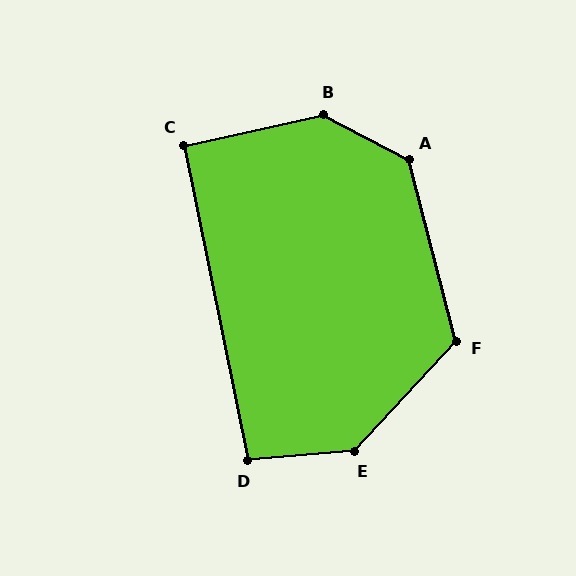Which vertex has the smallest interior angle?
C, at approximately 91 degrees.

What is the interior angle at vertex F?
Approximately 123 degrees (obtuse).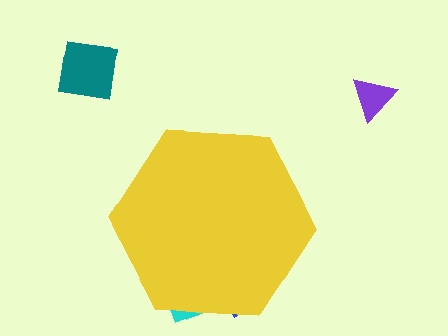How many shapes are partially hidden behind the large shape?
2 shapes are partially hidden.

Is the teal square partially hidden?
No, the teal square is fully visible.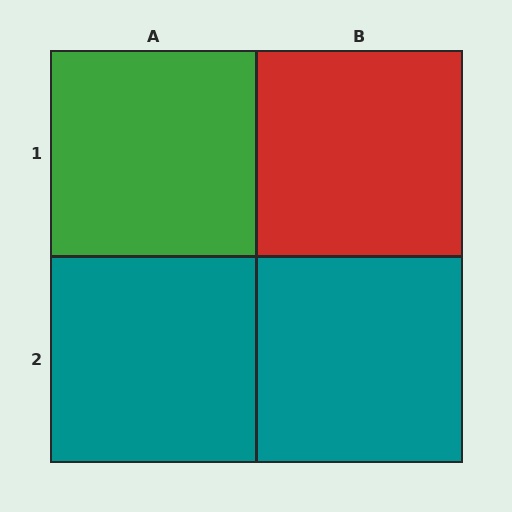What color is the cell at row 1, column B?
Red.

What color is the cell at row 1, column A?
Green.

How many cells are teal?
2 cells are teal.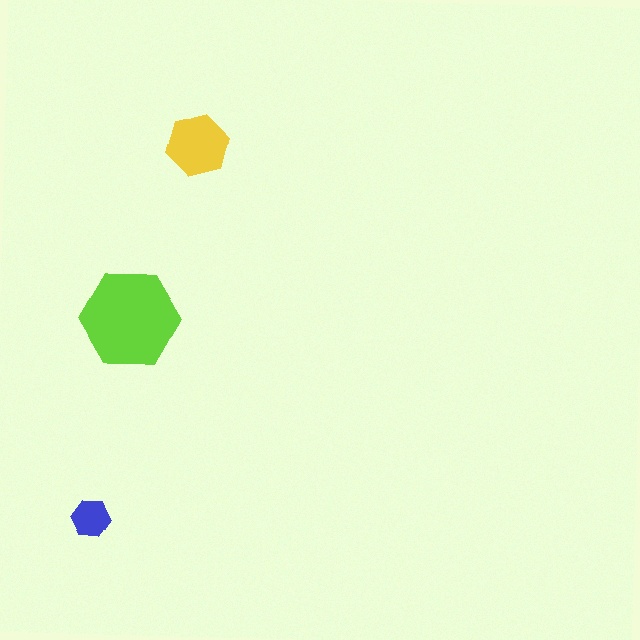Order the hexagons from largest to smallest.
the lime one, the yellow one, the blue one.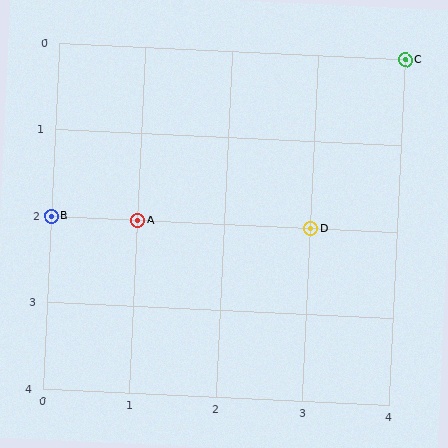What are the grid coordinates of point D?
Point D is at grid coordinates (3, 2).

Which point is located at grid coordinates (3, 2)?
Point D is at (3, 2).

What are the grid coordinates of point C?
Point C is at grid coordinates (4, 0).